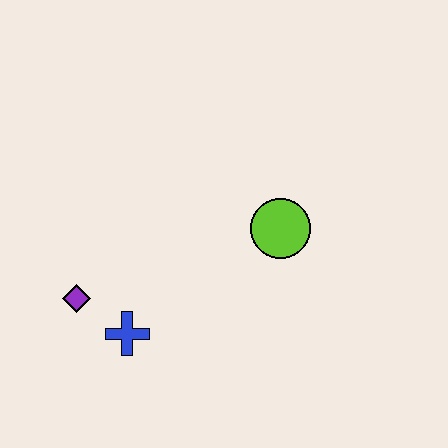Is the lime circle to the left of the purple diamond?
No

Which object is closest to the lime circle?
The blue cross is closest to the lime circle.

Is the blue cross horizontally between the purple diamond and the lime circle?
Yes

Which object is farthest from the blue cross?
The lime circle is farthest from the blue cross.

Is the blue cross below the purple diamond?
Yes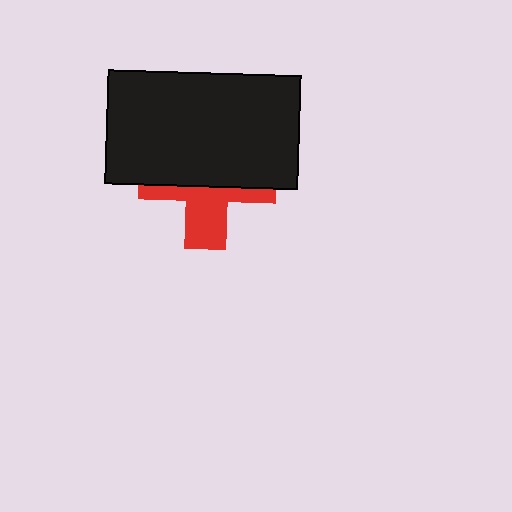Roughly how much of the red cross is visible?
A small part of it is visible (roughly 40%).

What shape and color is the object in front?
The object in front is a black rectangle.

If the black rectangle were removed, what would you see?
You would see the complete red cross.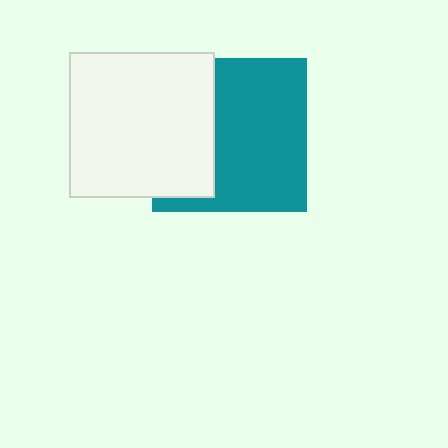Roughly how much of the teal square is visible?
About half of it is visible (roughly 63%).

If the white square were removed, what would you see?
You would see the complete teal square.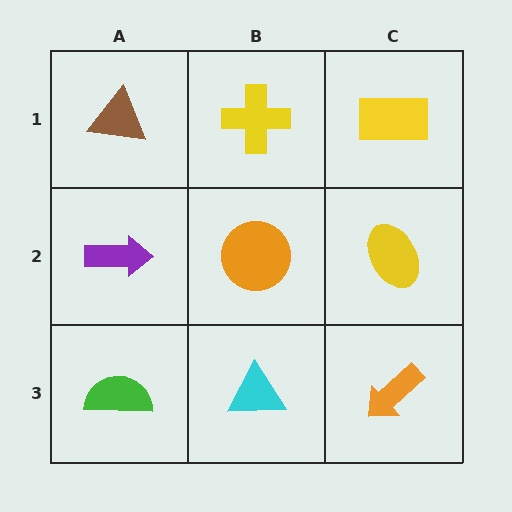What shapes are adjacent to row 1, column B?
An orange circle (row 2, column B), a brown triangle (row 1, column A), a yellow rectangle (row 1, column C).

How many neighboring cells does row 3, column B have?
3.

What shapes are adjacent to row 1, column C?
A yellow ellipse (row 2, column C), a yellow cross (row 1, column B).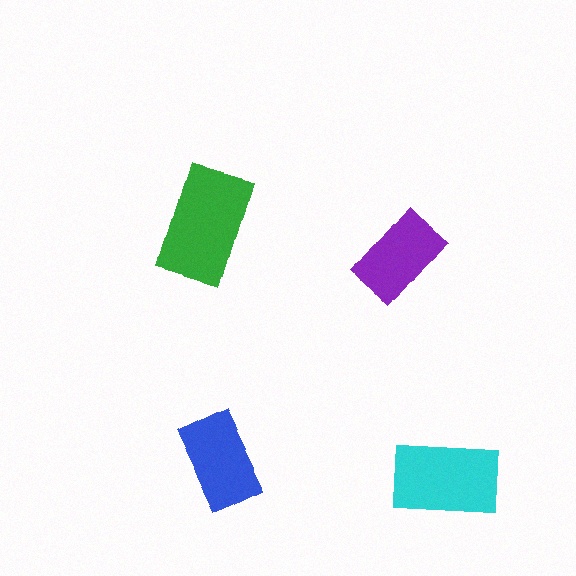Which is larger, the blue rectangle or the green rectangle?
The green one.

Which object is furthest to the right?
The cyan rectangle is rightmost.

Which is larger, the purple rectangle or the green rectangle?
The green one.